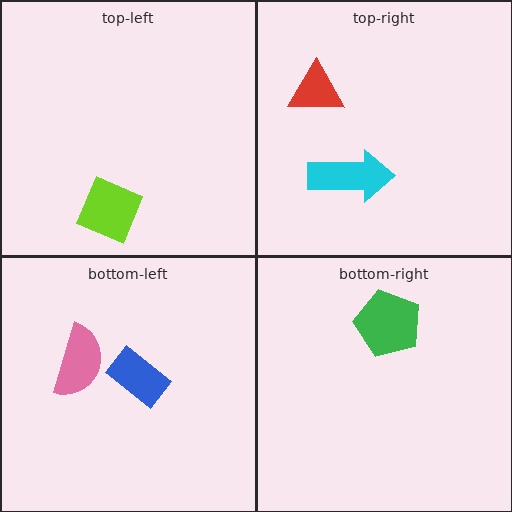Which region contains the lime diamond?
The top-left region.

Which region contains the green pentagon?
The bottom-right region.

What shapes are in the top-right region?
The red triangle, the cyan arrow.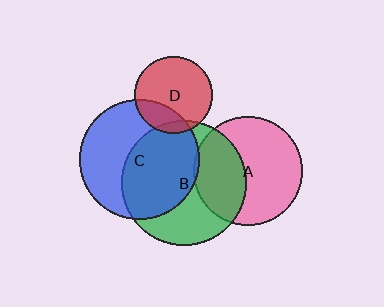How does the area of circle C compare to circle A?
Approximately 1.2 times.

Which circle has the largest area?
Circle B (green).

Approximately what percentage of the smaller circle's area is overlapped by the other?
Approximately 40%.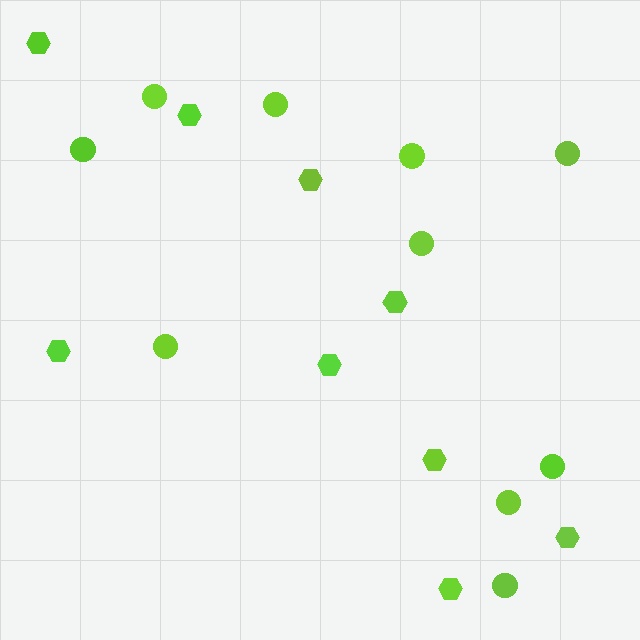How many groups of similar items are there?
There are 2 groups: one group of hexagons (9) and one group of circles (10).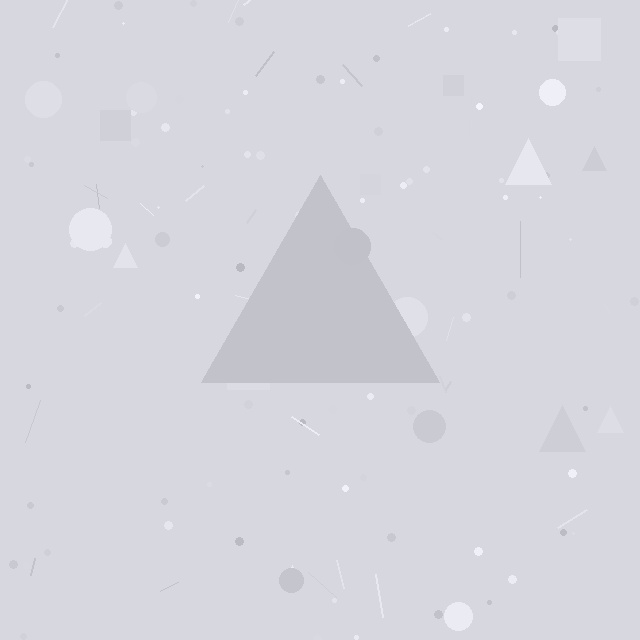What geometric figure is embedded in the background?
A triangle is embedded in the background.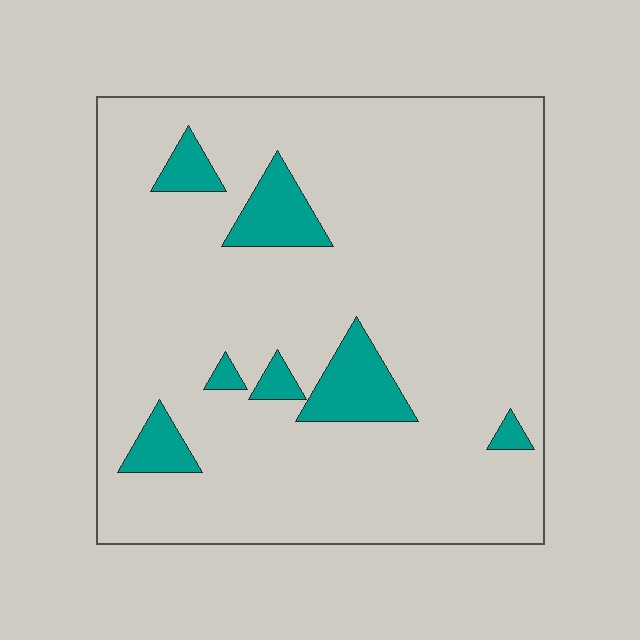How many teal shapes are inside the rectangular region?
7.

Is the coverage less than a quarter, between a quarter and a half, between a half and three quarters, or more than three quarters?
Less than a quarter.